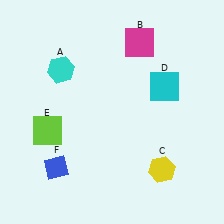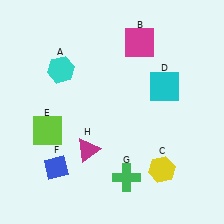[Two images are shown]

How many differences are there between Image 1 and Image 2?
There are 2 differences between the two images.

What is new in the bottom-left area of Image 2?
A magenta triangle (H) was added in the bottom-left area of Image 2.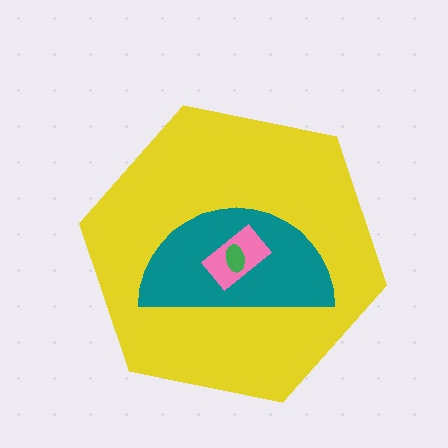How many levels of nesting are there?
4.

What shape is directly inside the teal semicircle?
The pink rectangle.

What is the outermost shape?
The yellow hexagon.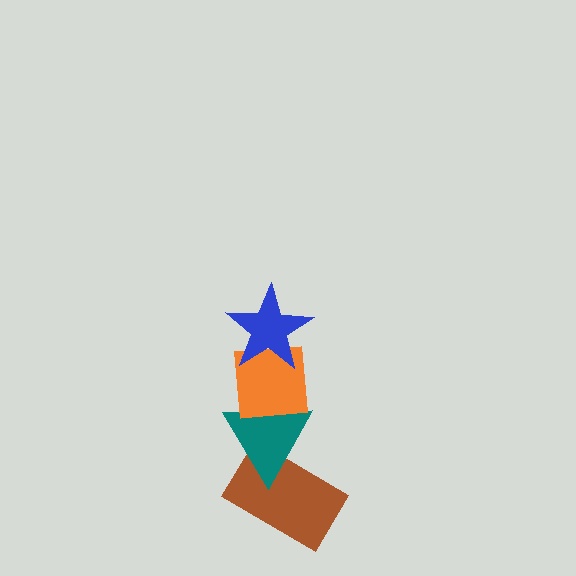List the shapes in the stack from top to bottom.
From top to bottom: the blue star, the orange square, the teal triangle, the brown rectangle.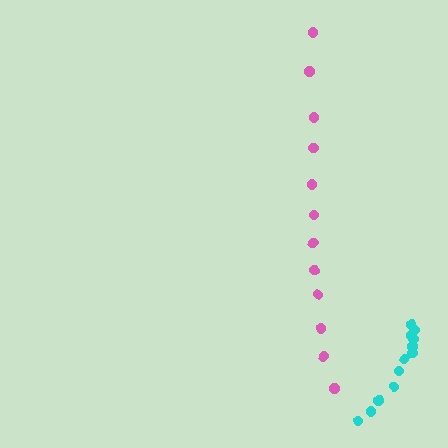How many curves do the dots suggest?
There are 2 distinct paths.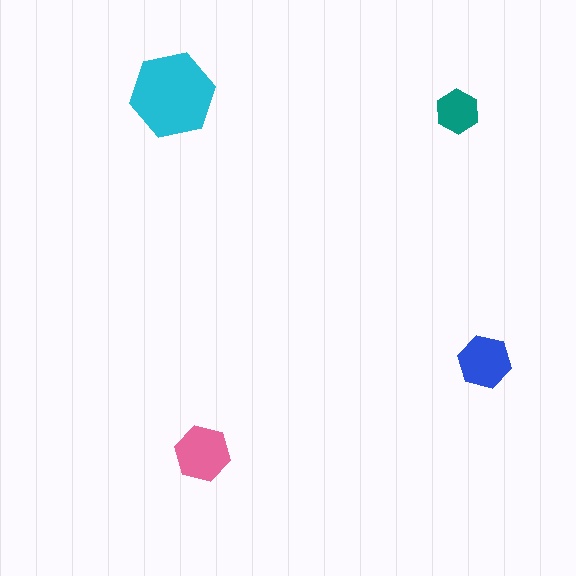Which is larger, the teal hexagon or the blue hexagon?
The blue one.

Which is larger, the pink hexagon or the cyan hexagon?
The cyan one.